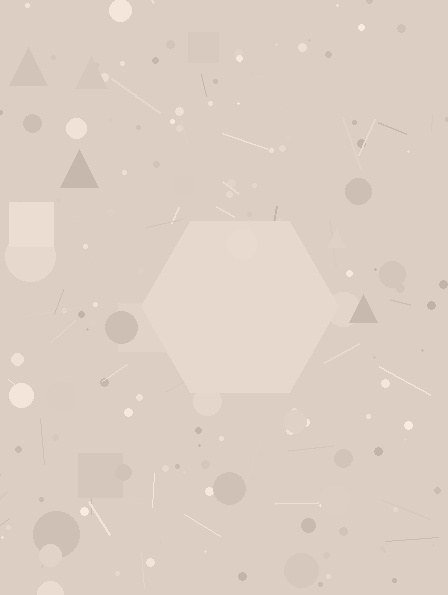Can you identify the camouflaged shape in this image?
The camouflaged shape is a hexagon.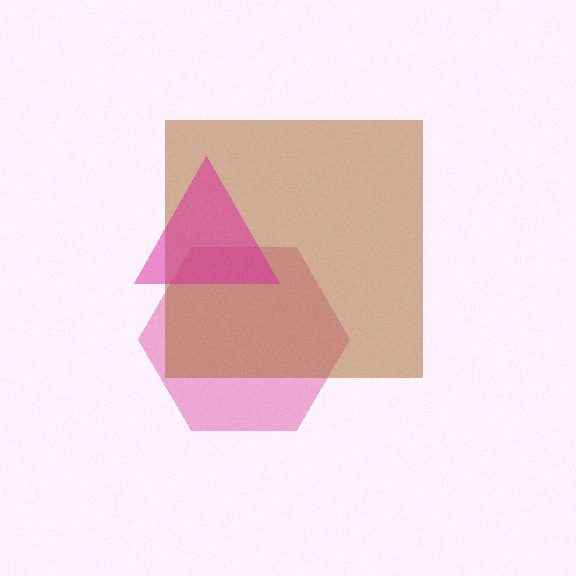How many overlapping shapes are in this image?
There are 3 overlapping shapes in the image.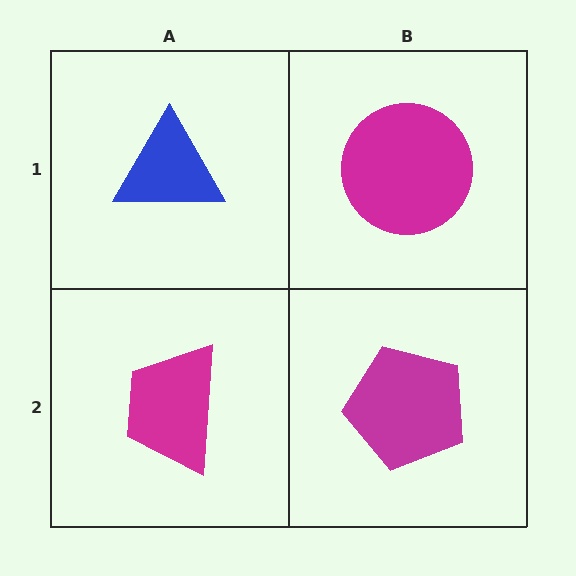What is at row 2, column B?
A magenta pentagon.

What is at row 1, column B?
A magenta circle.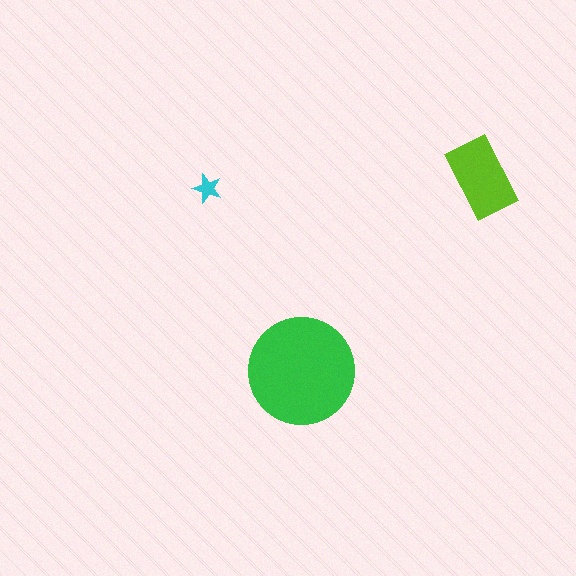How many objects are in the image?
There are 3 objects in the image.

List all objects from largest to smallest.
The green circle, the lime rectangle, the cyan star.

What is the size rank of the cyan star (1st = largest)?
3rd.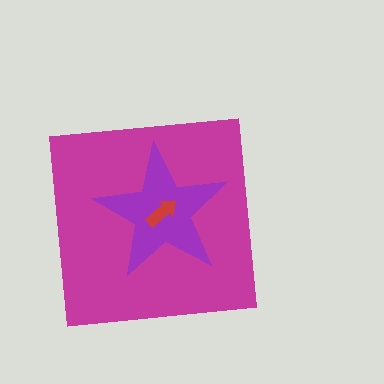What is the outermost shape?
The magenta square.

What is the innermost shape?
The red arrow.